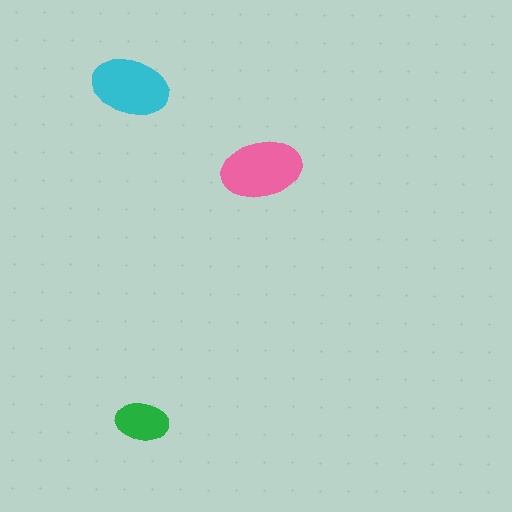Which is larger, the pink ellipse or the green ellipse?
The pink one.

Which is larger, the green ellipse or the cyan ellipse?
The cyan one.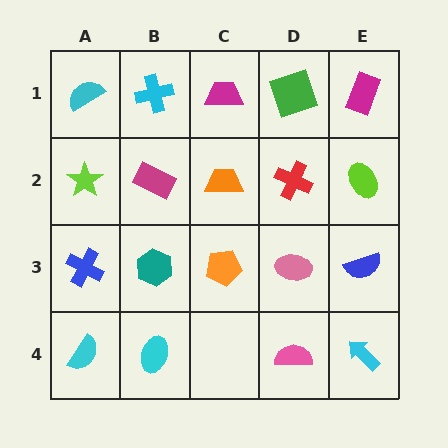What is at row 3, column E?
A blue semicircle.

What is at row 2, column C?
An orange trapezoid.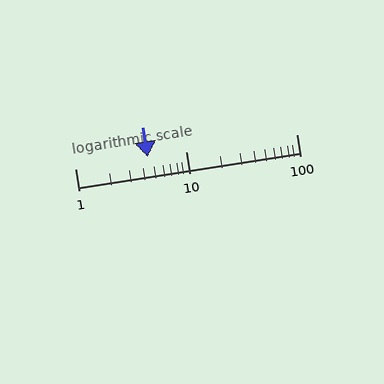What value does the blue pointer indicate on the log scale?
The pointer indicates approximately 4.5.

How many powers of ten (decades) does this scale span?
The scale spans 2 decades, from 1 to 100.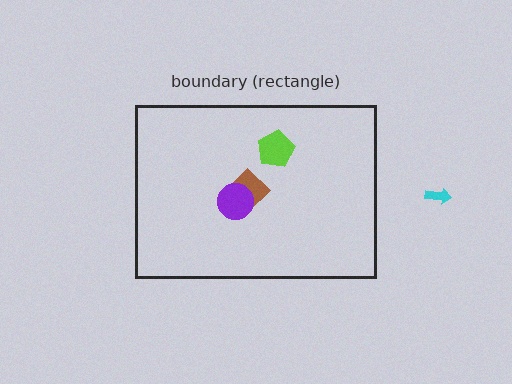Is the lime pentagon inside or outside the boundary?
Inside.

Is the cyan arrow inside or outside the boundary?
Outside.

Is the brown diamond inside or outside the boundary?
Inside.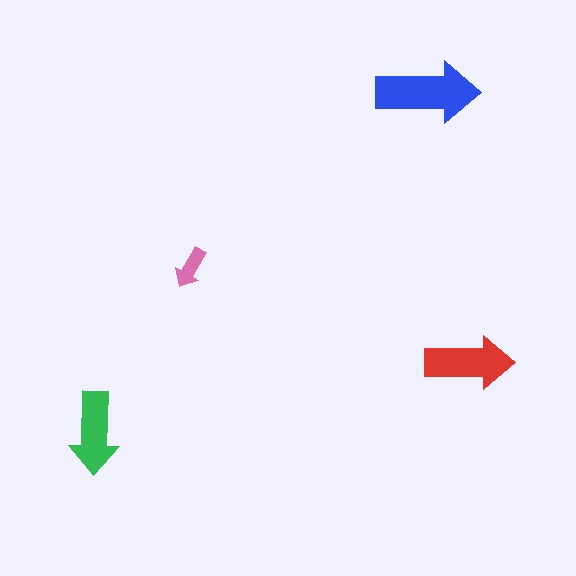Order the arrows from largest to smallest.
the blue one, the red one, the green one, the pink one.